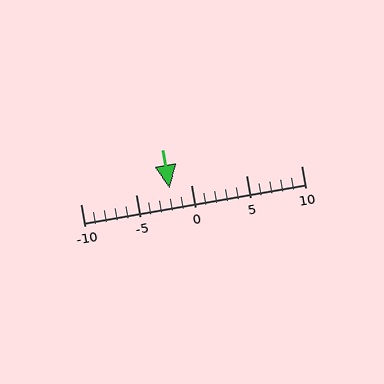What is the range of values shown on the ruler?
The ruler shows values from -10 to 10.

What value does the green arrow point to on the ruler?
The green arrow points to approximately -2.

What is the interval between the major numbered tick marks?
The major tick marks are spaced 5 units apart.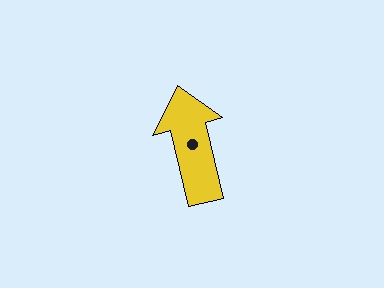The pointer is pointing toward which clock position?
Roughly 12 o'clock.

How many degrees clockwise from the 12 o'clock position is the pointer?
Approximately 346 degrees.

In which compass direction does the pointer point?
North.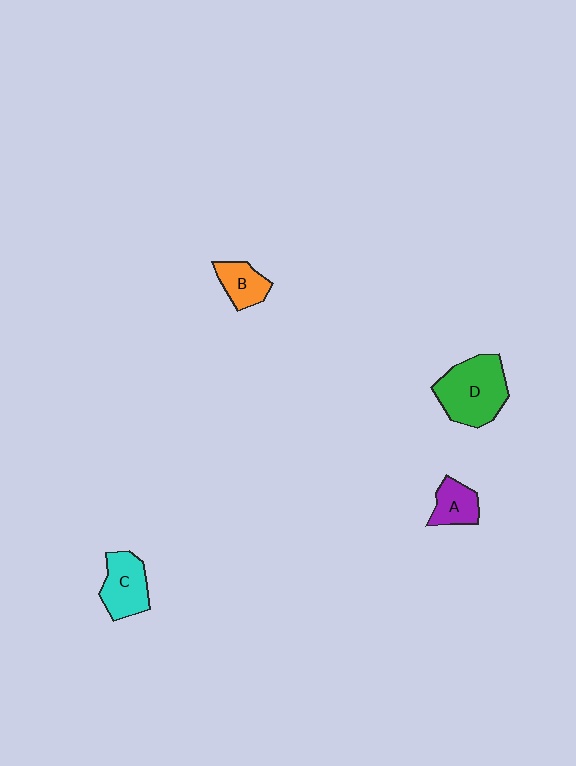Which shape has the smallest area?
Shape A (purple).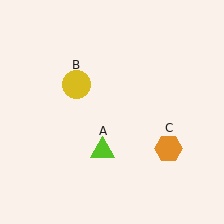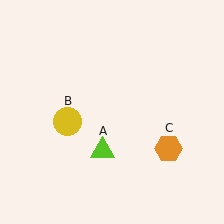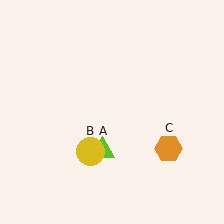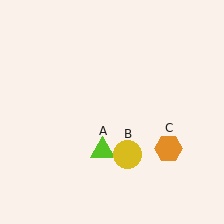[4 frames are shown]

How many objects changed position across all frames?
1 object changed position: yellow circle (object B).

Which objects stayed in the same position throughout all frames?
Lime triangle (object A) and orange hexagon (object C) remained stationary.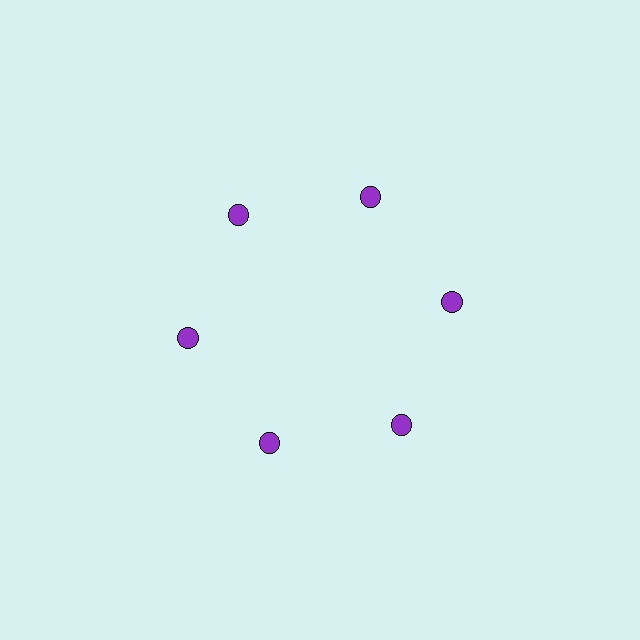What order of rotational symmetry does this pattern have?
This pattern has 6-fold rotational symmetry.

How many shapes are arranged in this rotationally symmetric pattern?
There are 6 shapes, arranged in 6 groups of 1.